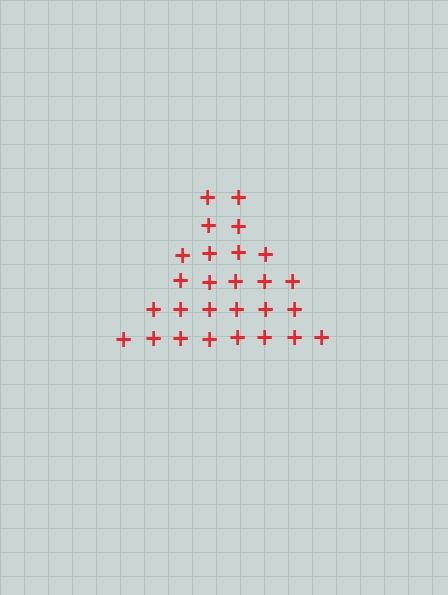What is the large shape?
The large shape is a triangle.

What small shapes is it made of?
It is made of small plus signs.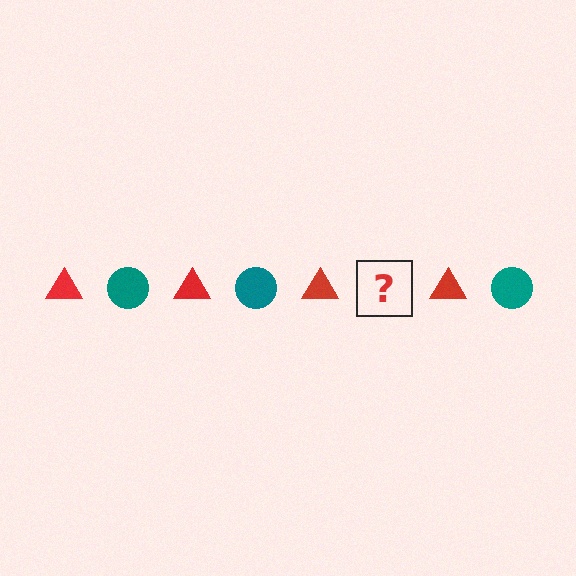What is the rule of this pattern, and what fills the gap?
The rule is that the pattern alternates between red triangle and teal circle. The gap should be filled with a teal circle.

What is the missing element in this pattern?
The missing element is a teal circle.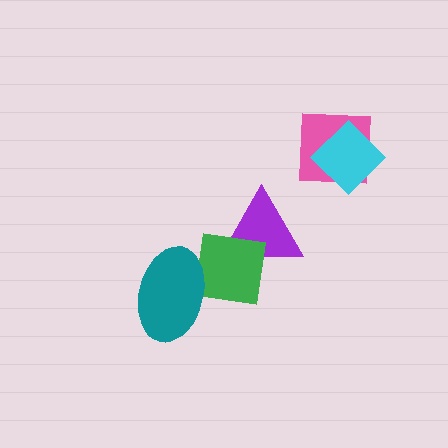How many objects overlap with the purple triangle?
1 object overlaps with the purple triangle.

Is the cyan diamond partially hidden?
No, no other shape covers it.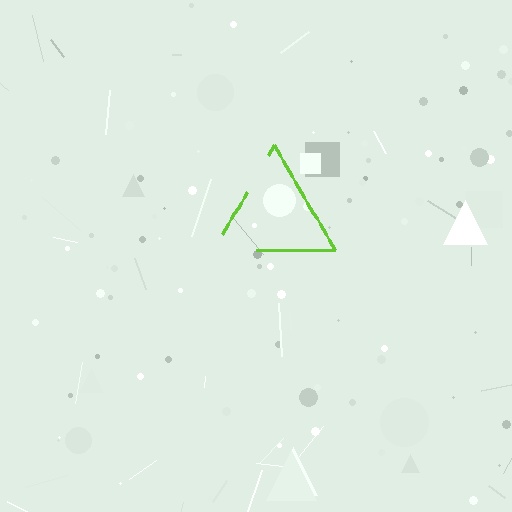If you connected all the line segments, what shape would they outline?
They would outline a triangle.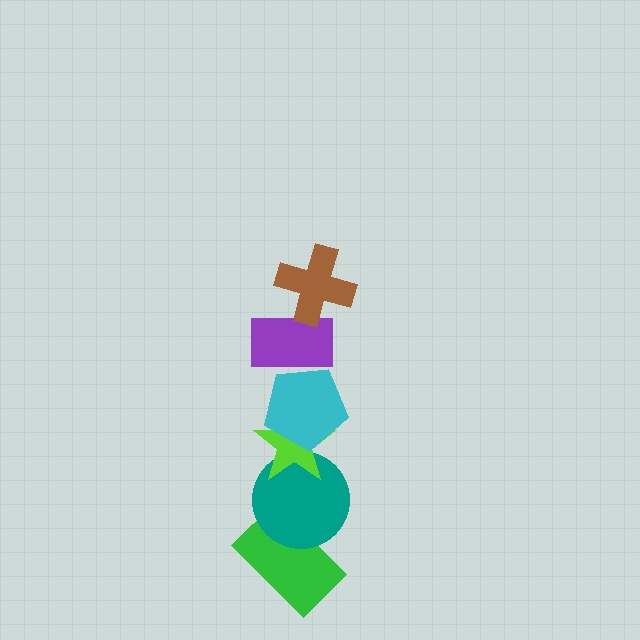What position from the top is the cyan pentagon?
The cyan pentagon is 3rd from the top.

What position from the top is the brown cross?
The brown cross is 1st from the top.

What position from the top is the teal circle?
The teal circle is 5th from the top.